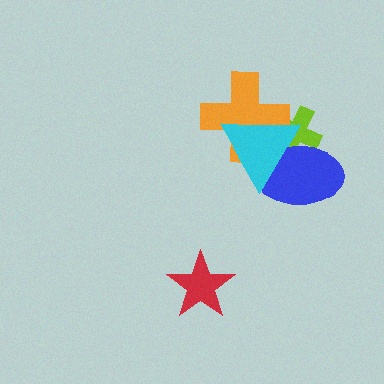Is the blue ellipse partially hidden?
Yes, it is partially covered by another shape.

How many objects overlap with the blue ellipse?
3 objects overlap with the blue ellipse.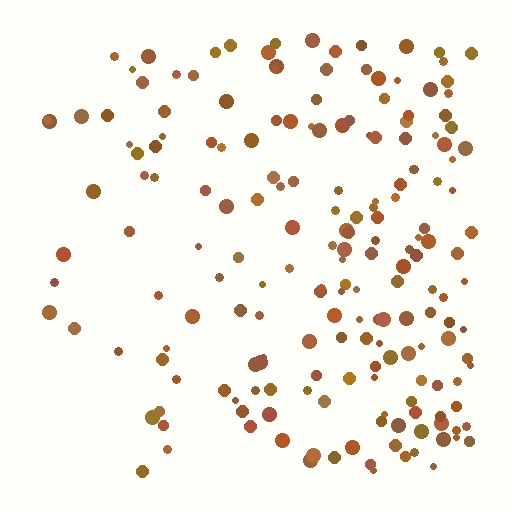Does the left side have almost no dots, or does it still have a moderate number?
Still a moderate number, just noticeably fewer than the right.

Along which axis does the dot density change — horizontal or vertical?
Horizontal.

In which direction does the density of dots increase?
From left to right, with the right side densest.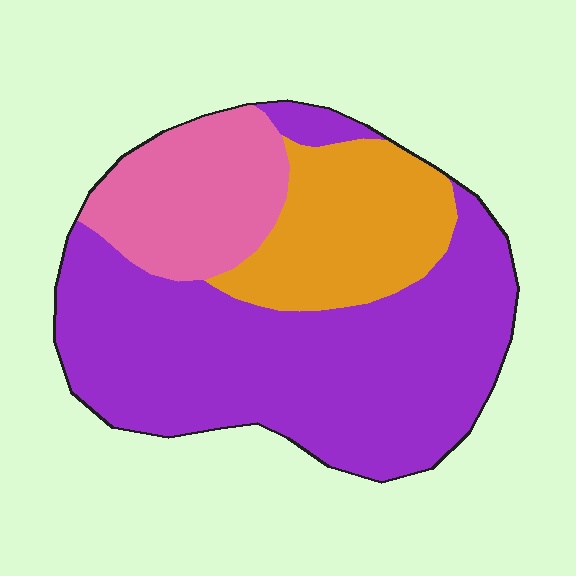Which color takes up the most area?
Purple, at roughly 60%.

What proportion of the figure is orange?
Orange takes up about one fifth (1/5) of the figure.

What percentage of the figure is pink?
Pink takes up less than a quarter of the figure.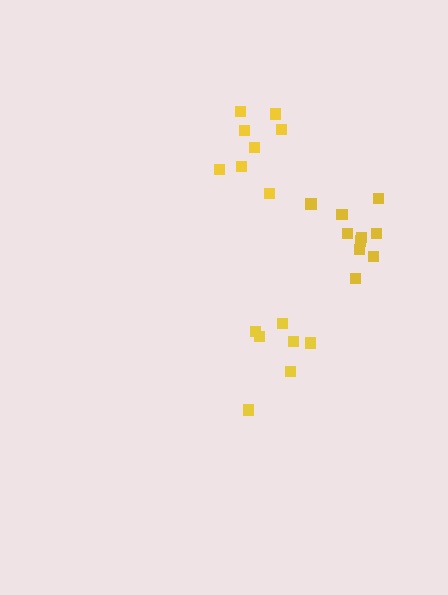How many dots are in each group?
Group 1: 10 dots, Group 2: 7 dots, Group 3: 8 dots (25 total).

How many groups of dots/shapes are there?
There are 3 groups.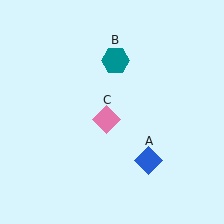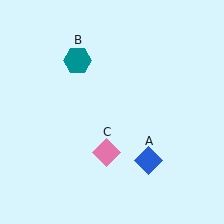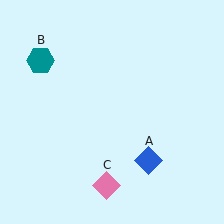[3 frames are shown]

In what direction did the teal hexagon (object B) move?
The teal hexagon (object B) moved left.